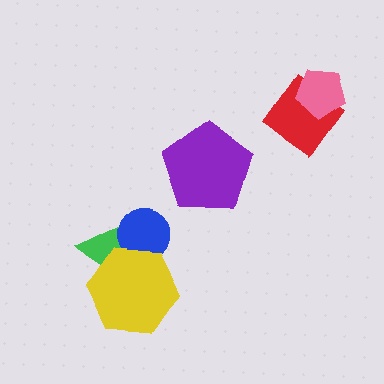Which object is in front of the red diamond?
The pink pentagon is in front of the red diamond.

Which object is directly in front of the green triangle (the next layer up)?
The blue circle is directly in front of the green triangle.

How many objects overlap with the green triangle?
2 objects overlap with the green triangle.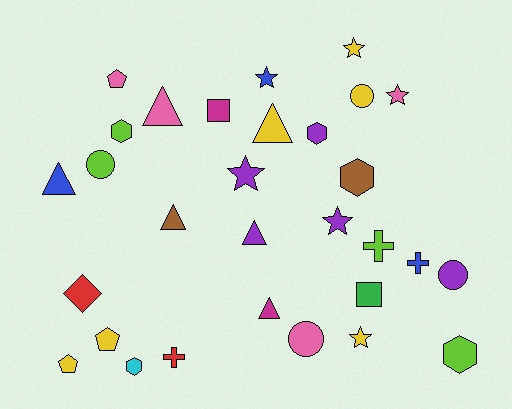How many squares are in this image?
There are 2 squares.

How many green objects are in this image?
There is 1 green object.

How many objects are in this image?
There are 30 objects.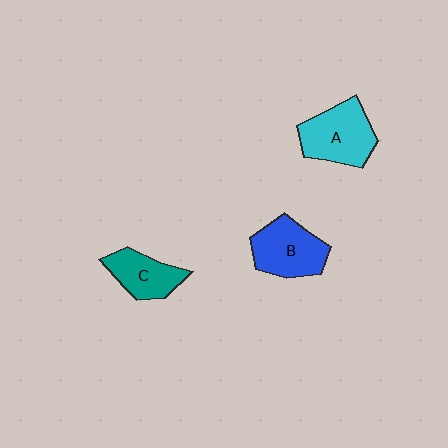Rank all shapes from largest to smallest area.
From largest to smallest: A (cyan), B (blue), C (teal).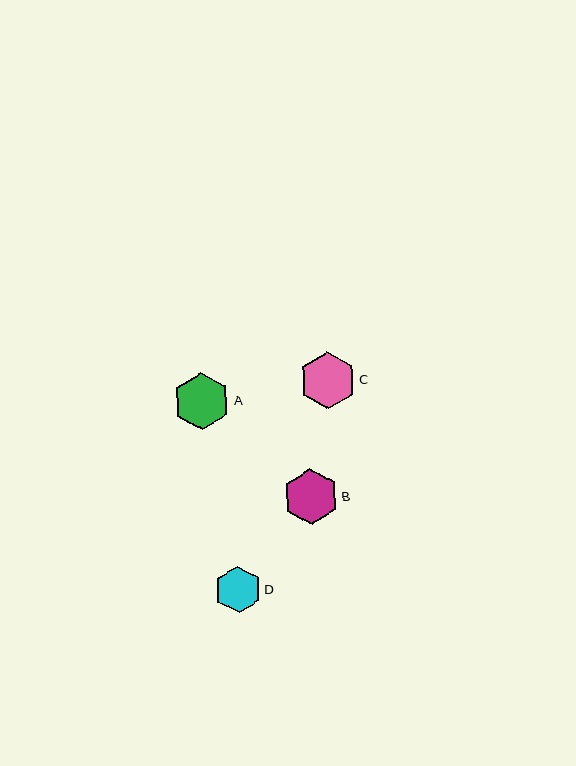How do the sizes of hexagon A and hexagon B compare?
Hexagon A and hexagon B are approximately the same size.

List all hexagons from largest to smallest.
From largest to smallest: A, C, B, D.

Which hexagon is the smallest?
Hexagon D is the smallest with a size of approximately 46 pixels.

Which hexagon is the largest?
Hexagon A is the largest with a size of approximately 57 pixels.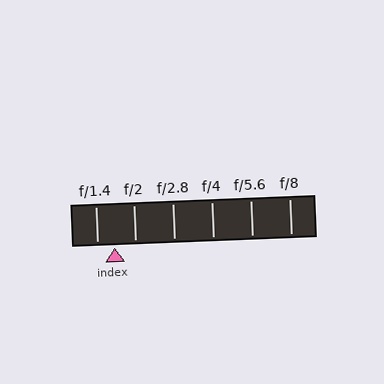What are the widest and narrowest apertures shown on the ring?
The widest aperture shown is f/1.4 and the narrowest is f/8.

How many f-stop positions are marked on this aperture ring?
There are 6 f-stop positions marked.